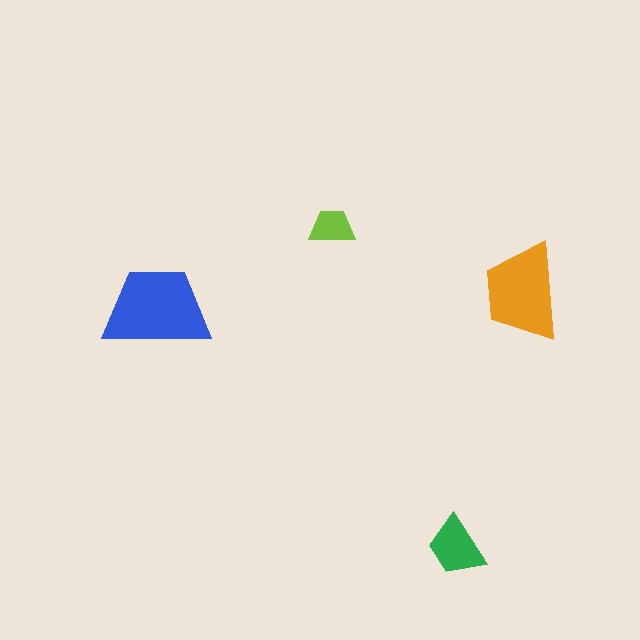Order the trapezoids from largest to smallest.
the blue one, the orange one, the green one, the lime one.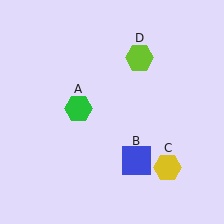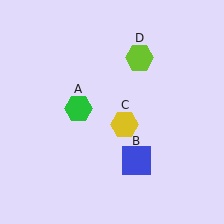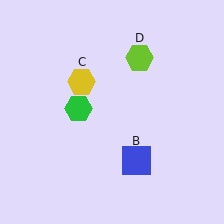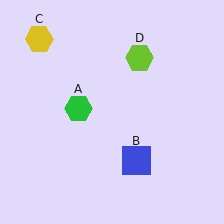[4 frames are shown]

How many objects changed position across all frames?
1 object changed position: yellow hexagon (object C).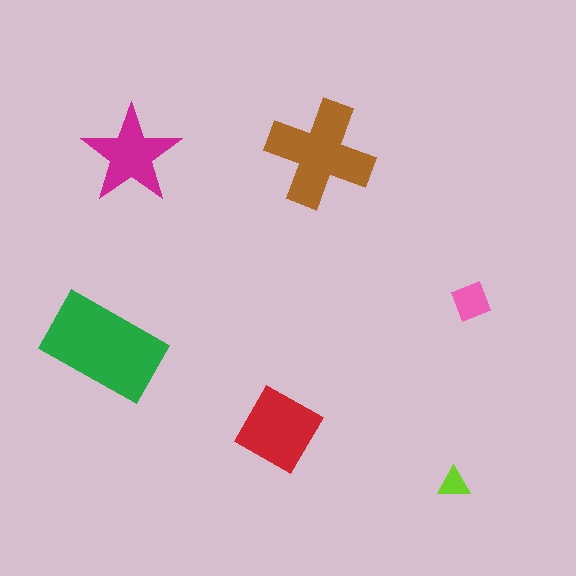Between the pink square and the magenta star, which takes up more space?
The magenta star.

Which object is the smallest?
The lime triangle.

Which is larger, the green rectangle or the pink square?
The green rectangle.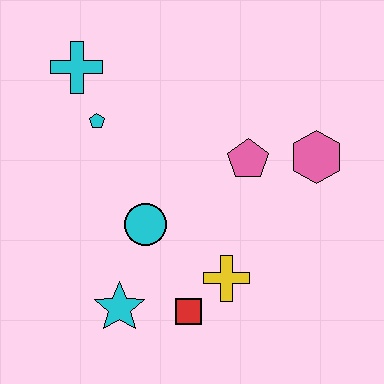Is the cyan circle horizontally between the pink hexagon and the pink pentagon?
No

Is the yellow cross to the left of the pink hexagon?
Yes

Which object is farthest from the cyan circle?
The pink hexagon is farthest from the cyan circle.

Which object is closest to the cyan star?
The red square is closest to the cyan star.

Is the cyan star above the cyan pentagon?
No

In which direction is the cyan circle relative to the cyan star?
The cyan circle is above the cyan star.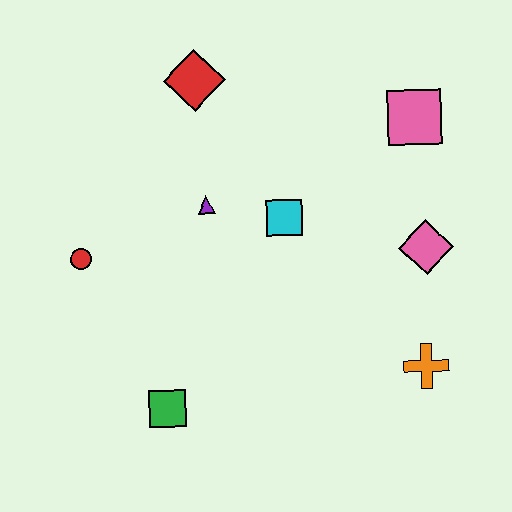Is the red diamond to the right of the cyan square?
No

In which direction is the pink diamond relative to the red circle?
The pink diamond is to the right of the red circle.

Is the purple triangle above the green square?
Yes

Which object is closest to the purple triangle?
The cyan square is closest to the purple triangle.